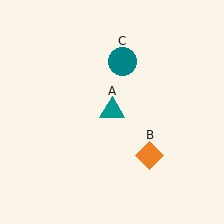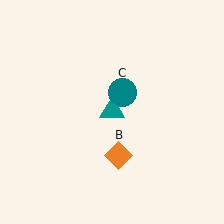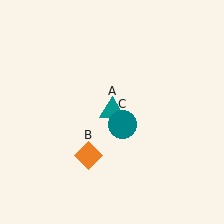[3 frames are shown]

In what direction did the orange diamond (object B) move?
The orange diamond (object B) moved left.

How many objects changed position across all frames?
2 objects changed position: orange diamond (object B), teal circle (object C).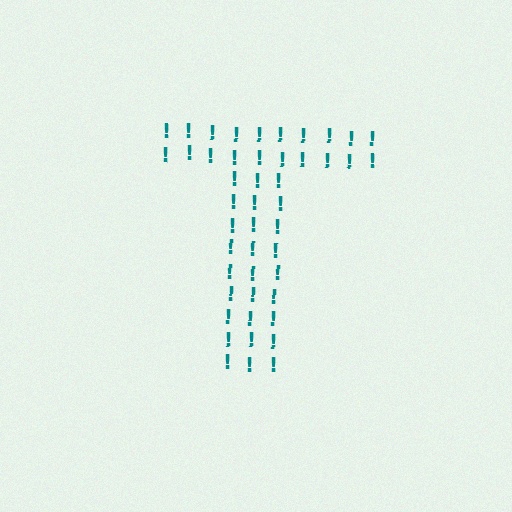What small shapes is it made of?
It is made of small exclamation marks.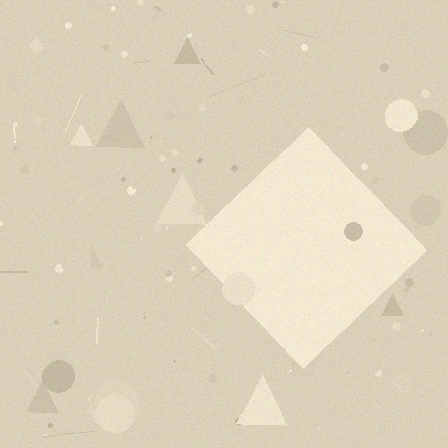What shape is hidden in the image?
A diamond is hidden in the image.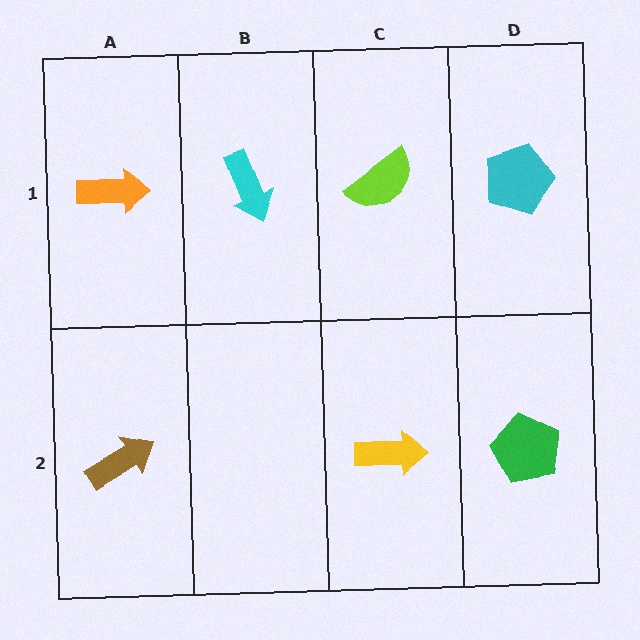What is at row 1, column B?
A cyan arrow.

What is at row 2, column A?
A brown arrow.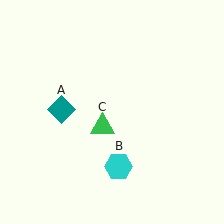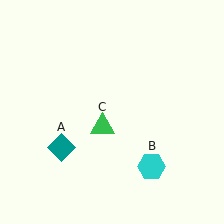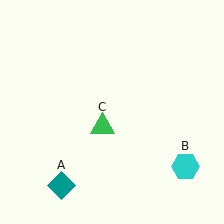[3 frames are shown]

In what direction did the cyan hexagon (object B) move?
The cyan hexagon (object B) moved right.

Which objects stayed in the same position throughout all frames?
Green triangle (object C) remained stationary.